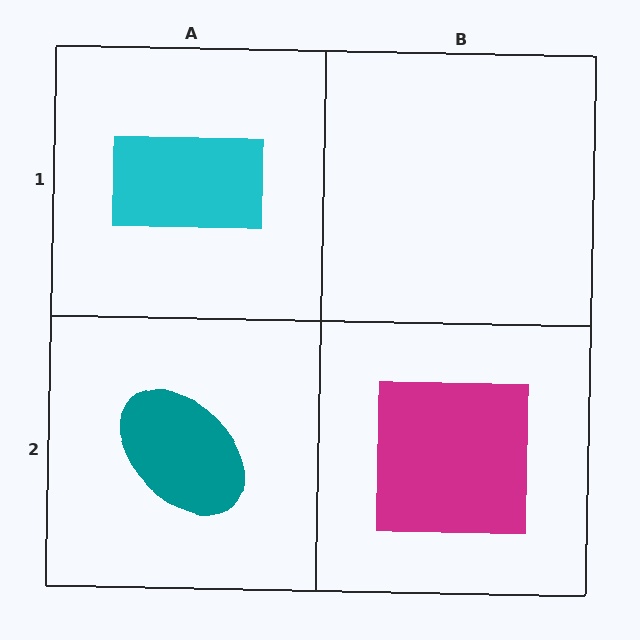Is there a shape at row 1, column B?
No, that cell is empty.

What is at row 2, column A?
A teal ellipse.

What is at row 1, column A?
A cyan rectangle.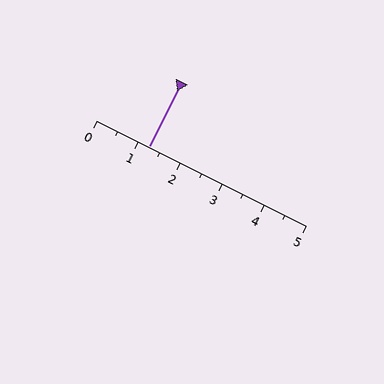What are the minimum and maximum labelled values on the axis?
The axis runs from 0 to 5.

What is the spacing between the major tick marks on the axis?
The major ticks are spaced 1 apart.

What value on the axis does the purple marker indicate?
The marker indicates approximately 1.2.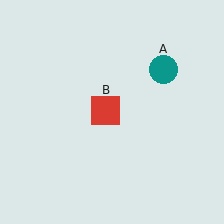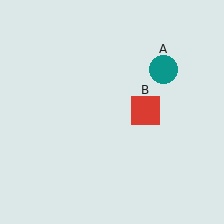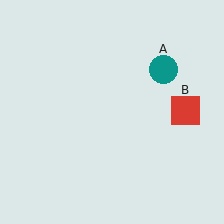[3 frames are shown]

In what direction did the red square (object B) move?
The red square (object B) moved right.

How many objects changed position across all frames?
1 object changed position: red square (object B).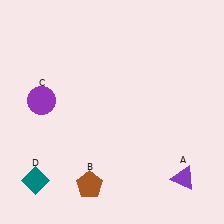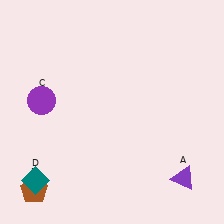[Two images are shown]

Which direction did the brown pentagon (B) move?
The brown pentagon (B) moved left.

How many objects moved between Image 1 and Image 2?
1 object moved between the two images.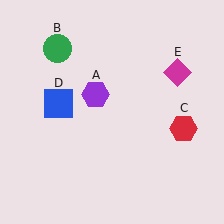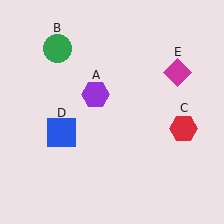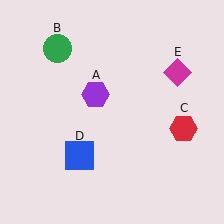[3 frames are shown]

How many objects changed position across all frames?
1 object changed position: blue square (object D).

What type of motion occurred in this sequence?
The blue square (object D) rotated counterclockwise around the center of the scene.